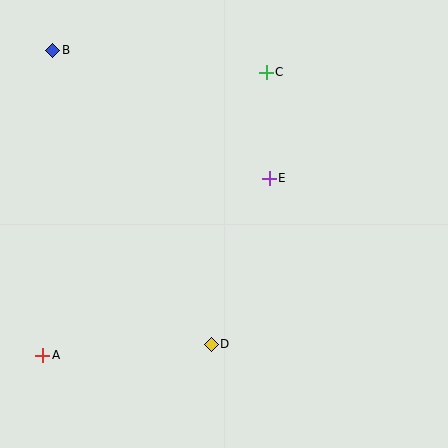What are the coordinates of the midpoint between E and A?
The midpoint between E and A is at (156, 267).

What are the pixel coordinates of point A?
Point A is at (43, 355).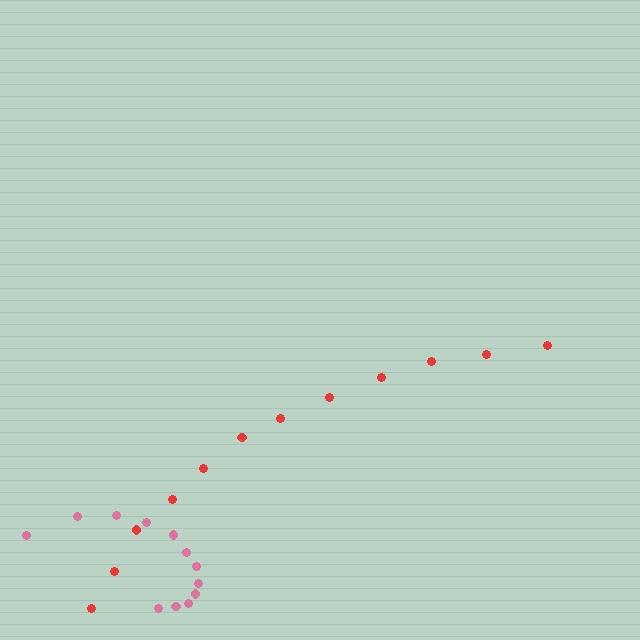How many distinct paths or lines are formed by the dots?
There are 2 distinct paths.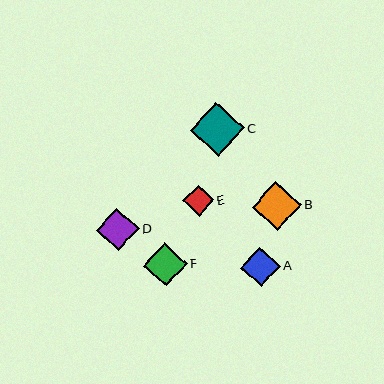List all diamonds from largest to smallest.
From largest to smallest: C, B, F, D, A, E.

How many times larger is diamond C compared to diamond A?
Diamond C is approximately 1.4 times the size of diamond A.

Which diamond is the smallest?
Diamond E is the smallest with a size of approximately 31 pixels.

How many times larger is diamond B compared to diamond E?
Diamond B is approximately 1.6 times the size of diamond E.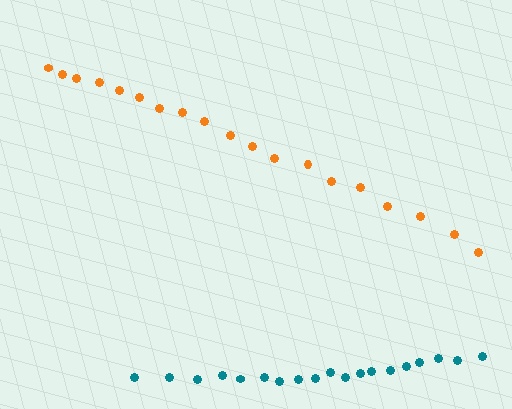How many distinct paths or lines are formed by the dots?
There are 2 distinct paths.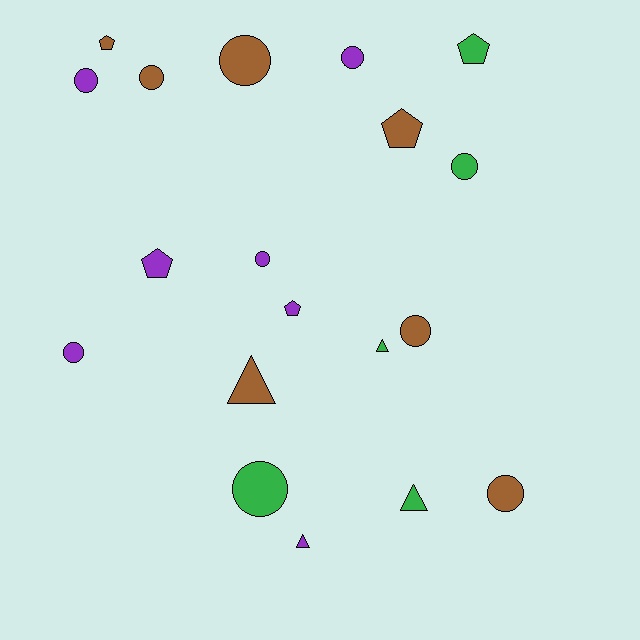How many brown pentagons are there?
There are 2 brown pentagons.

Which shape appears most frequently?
Circle, with 10 objects.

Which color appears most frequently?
Purple, with 7 objects.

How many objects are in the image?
There are 19 objects.